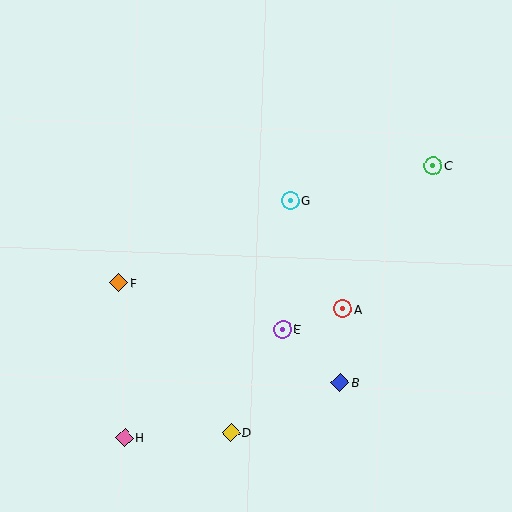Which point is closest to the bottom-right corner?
Point B is closest to the bottom-right corner.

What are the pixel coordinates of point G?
Point G is at (290, 201).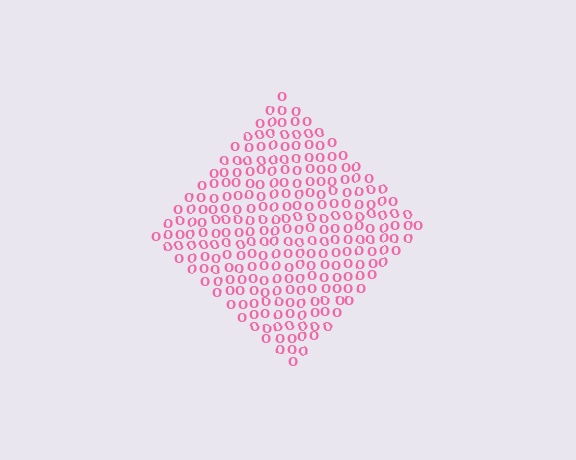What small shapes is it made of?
It is made of small letter O's.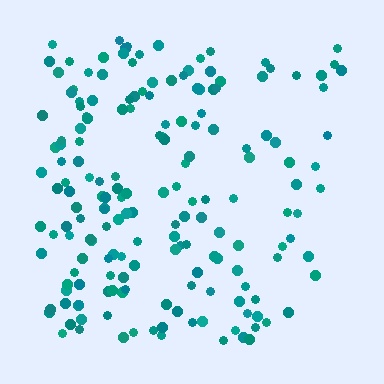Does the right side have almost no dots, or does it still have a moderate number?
Still a moderate number, just noticeably fewer than the left.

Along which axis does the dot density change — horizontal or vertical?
Horizontal.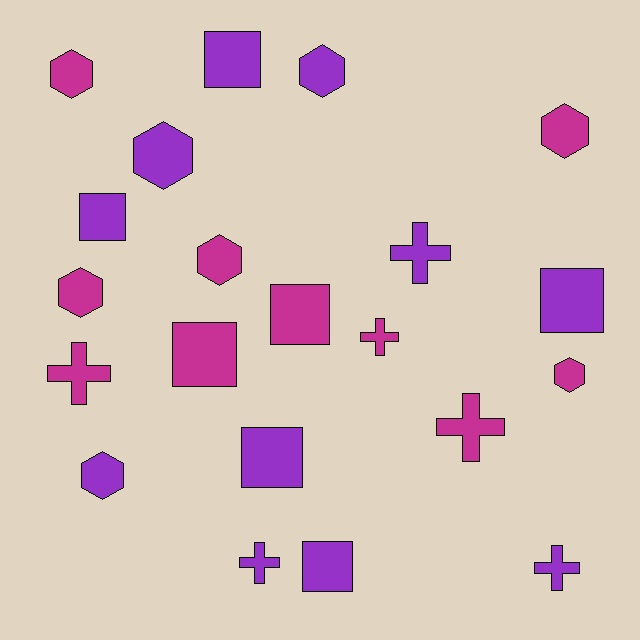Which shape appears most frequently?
Hexagon, with 8 objects.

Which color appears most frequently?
Purple, with 11 objects.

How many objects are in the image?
There are 21 objects.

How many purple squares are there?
There are 5 purple squares.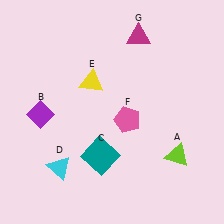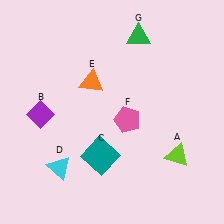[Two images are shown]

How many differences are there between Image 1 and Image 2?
There are 2 differences between the two images.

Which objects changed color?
E changed from yellow to orange. G changed from magenta to green.